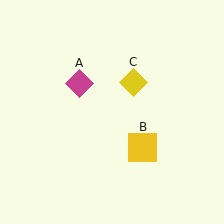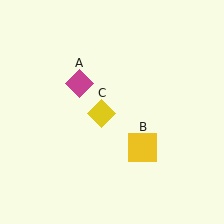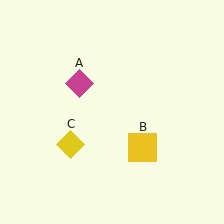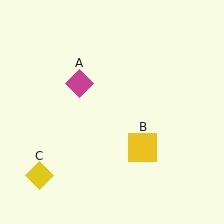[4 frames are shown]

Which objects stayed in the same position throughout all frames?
Magenta diamond (object A) and yellow square (object B) remained stationary.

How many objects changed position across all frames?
1 object changed position: yellow diamond (object C).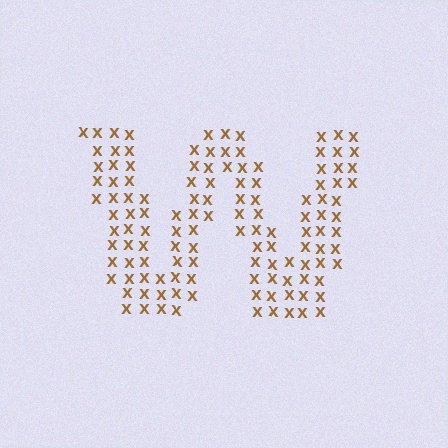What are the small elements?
The small elements are letter X's.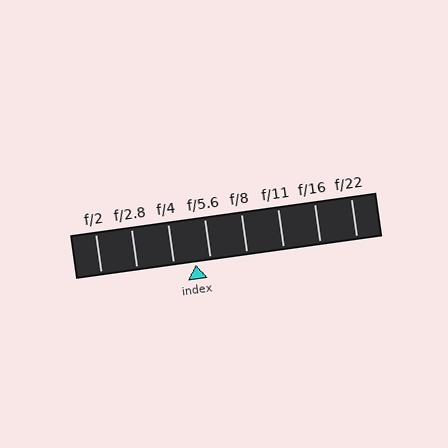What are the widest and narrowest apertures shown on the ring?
The widest aperture shown is f/2 and the narrowest is f/22.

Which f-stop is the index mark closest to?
The index mark is closest to f/5.6.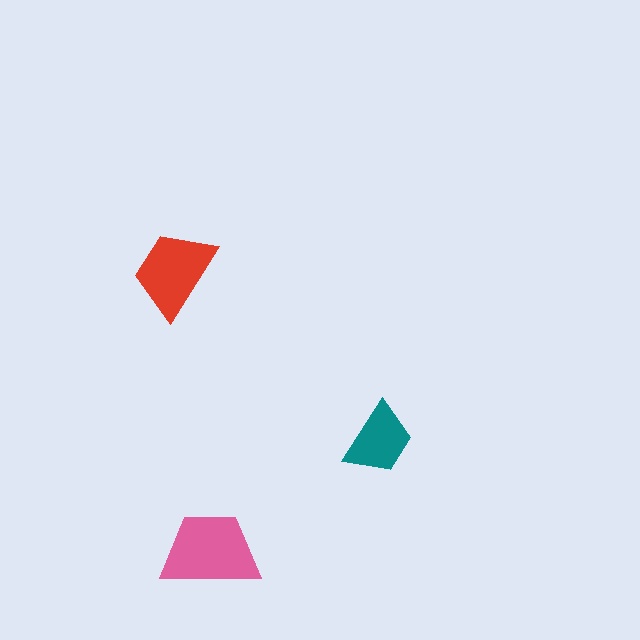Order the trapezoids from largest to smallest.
the pink one, the red one, the teal one.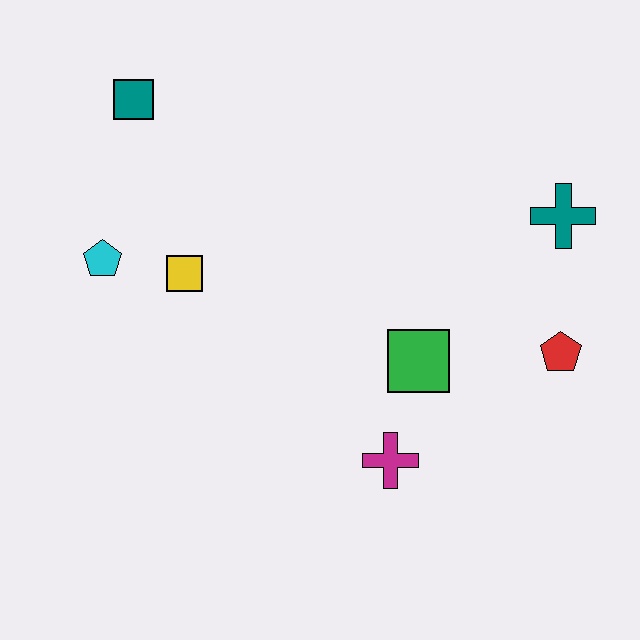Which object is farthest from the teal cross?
The cyan pentagon is farthest from the teal cross.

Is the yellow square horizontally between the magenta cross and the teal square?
Yes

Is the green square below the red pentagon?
Yes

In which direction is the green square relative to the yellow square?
The green square is to the right of the yellow square.